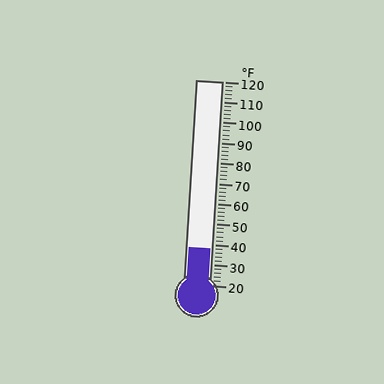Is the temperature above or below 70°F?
The temperature is below 70°F.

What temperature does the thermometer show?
The thermometer shows approximately 38°F.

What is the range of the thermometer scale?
The thermometer scale ranges from 20°F to 120°F.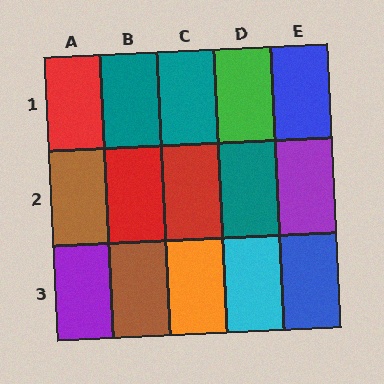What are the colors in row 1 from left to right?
Red, teal, teal, green, blue.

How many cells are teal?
3 cells are teal.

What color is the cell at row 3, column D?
Cyan.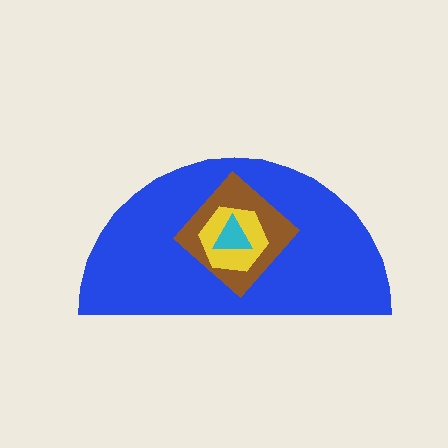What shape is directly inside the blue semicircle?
The brown diamond.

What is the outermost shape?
The blue semicircle.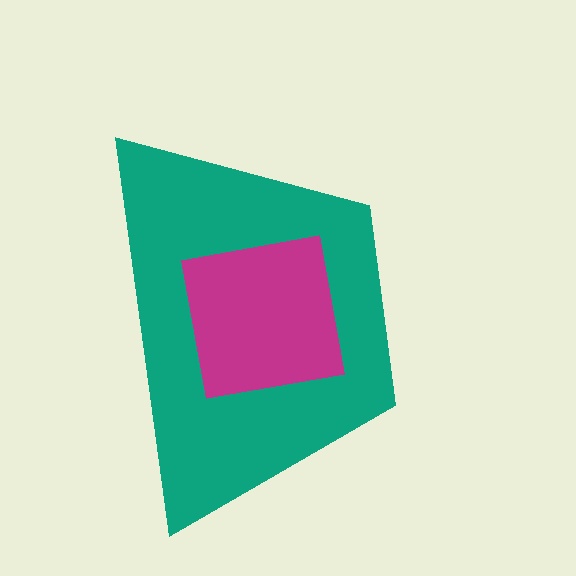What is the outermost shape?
The teal trapezoid.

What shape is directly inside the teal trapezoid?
The magenta square.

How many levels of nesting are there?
2.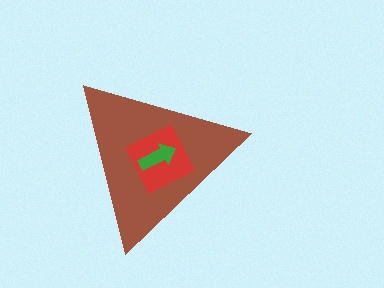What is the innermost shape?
The green arrow.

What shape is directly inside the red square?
The green arrow.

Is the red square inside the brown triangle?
Yes.